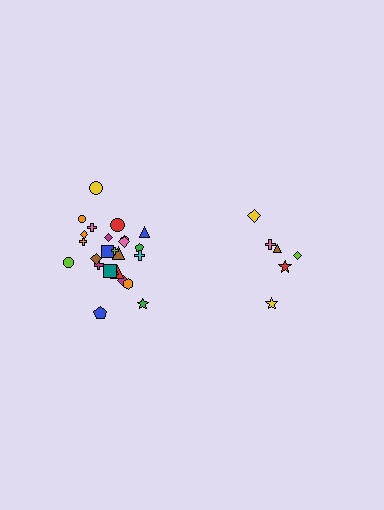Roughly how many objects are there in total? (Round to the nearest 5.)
Roughly 30 objects in total.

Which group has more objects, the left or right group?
The left group.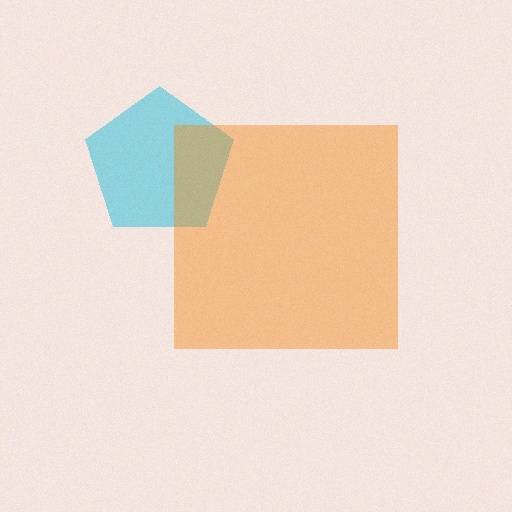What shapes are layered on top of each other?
The layered shapes are: a cyan pentagon, an orange square.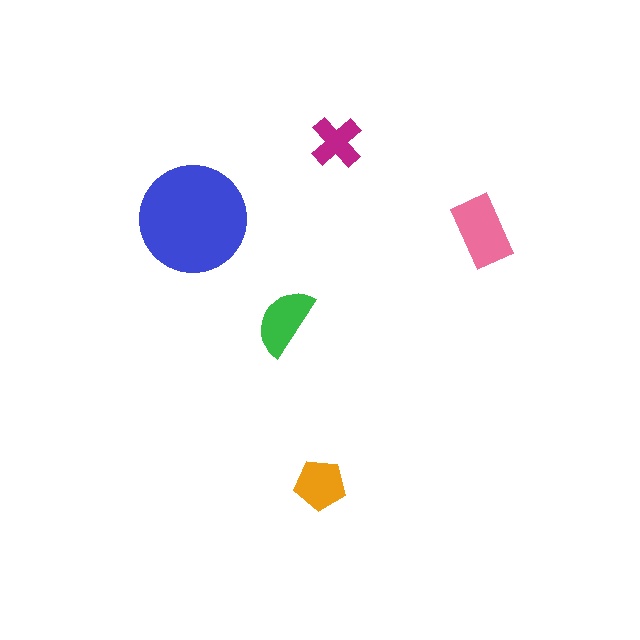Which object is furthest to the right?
The pink rectangle is rightmost.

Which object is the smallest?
The magenta cross.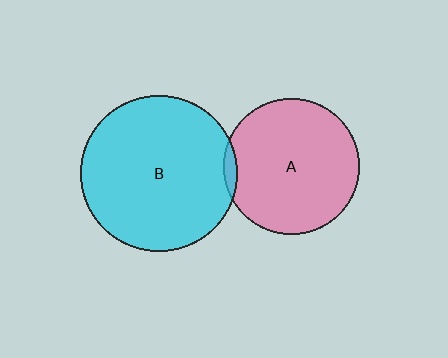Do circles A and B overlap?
Yes.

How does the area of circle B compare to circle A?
Approximately 1.3 times.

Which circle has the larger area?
Circle B (cyan).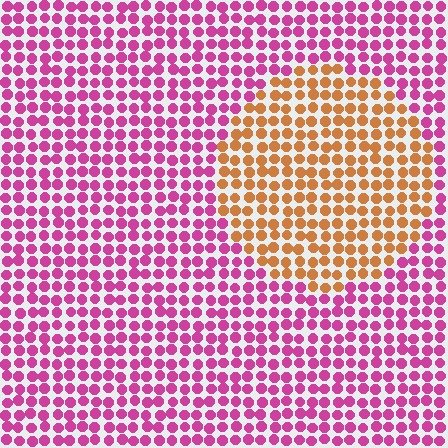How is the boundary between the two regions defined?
The boundary is defined purely by a slight shift in hue (about 66 degrees). Spacing, size, and orientation are identical on both sides.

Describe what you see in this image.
The image is filled with small magenta elements in a uniform arrangement. A circle-shaped region is visible where the elements are tinted to a slightly different hue, forming a subtle color boundary.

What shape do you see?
I see a circle.